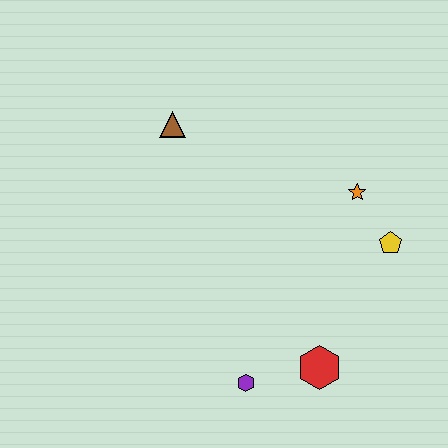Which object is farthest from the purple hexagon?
The brown triangle is farthest from the purple hexagon.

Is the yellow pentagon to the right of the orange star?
Yes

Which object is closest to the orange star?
The yellow pentagon is closest to the orange star.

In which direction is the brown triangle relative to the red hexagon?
The brown triangle is above the red hexagon.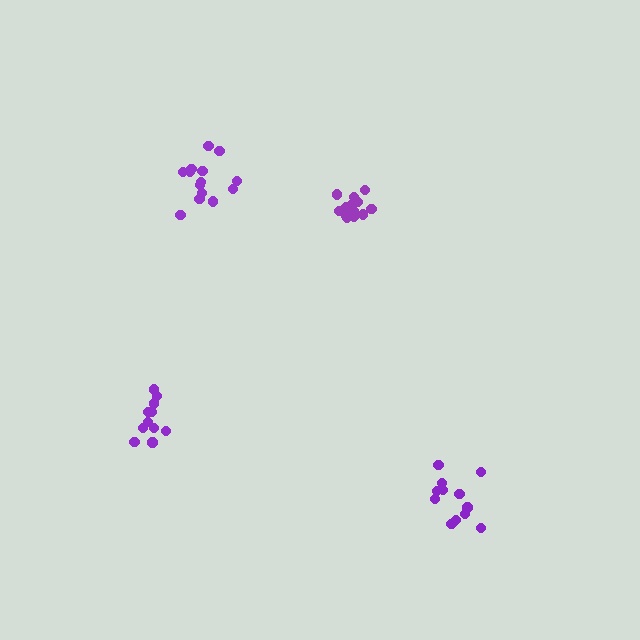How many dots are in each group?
Group 1: 14 dots, Group 2: 13 dots, Group 3: 12 dots, Group 4: 12 dots (51 total).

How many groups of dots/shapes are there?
There are 4 groups.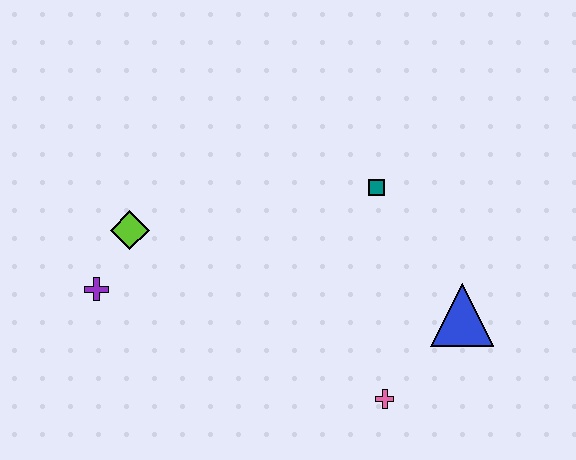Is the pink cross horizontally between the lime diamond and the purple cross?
No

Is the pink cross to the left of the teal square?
No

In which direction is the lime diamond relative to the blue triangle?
The lime diamond is to the left of the blue triangle.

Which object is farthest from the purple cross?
The blue triangle is farthest from the purple cross.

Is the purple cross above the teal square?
No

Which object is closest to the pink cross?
The blue triangle is closest to the pink cross.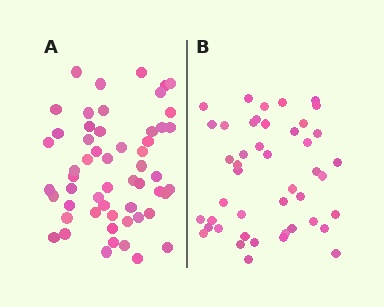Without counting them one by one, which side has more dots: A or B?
Region A (the left region) has more dots.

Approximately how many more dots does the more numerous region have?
Region A has roughly 10 or so more dots than region B.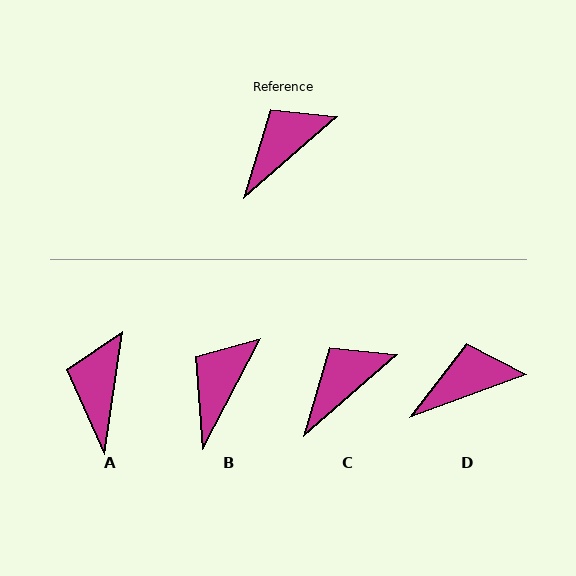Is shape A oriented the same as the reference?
No, it is off by about 41 degrees.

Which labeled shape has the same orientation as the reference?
C.